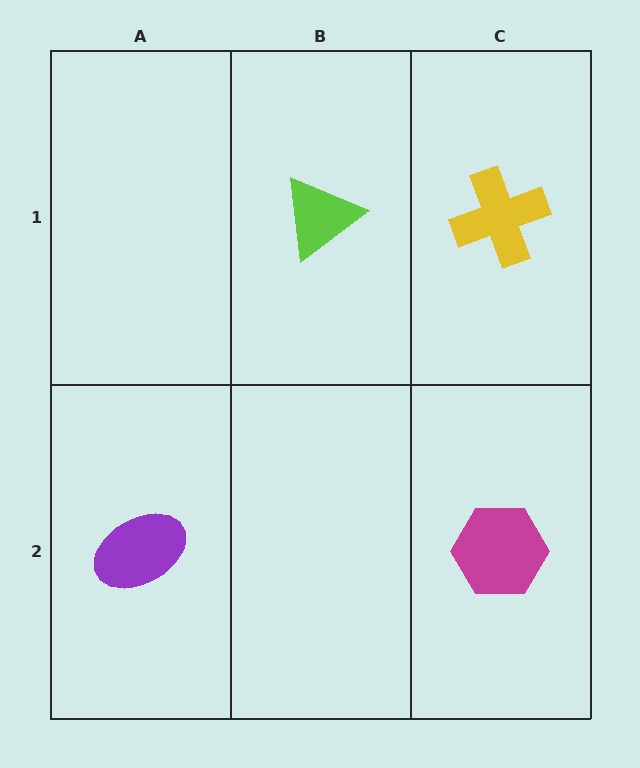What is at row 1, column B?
A lime triangle.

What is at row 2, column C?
A magenta hexagon.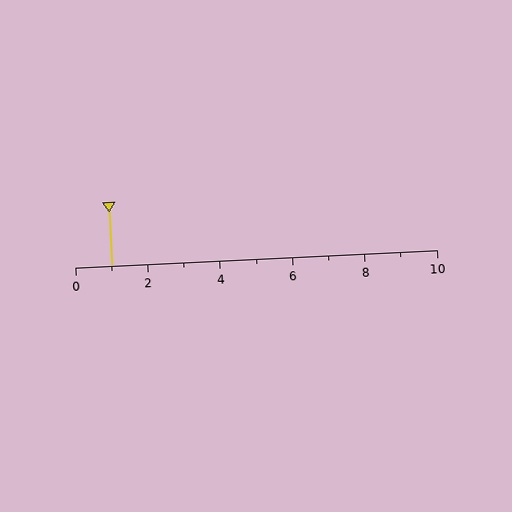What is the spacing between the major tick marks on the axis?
The major ticks are spaced 2 apart.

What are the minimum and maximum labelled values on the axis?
The axis runs from 0 to 10.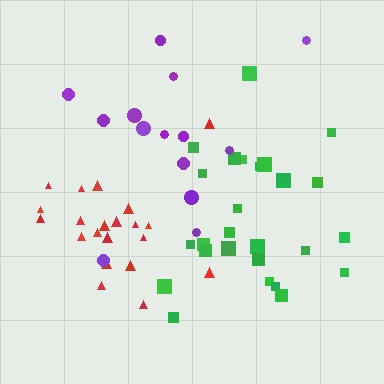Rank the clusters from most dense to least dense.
red, green, purple.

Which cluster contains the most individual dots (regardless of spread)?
Green (26).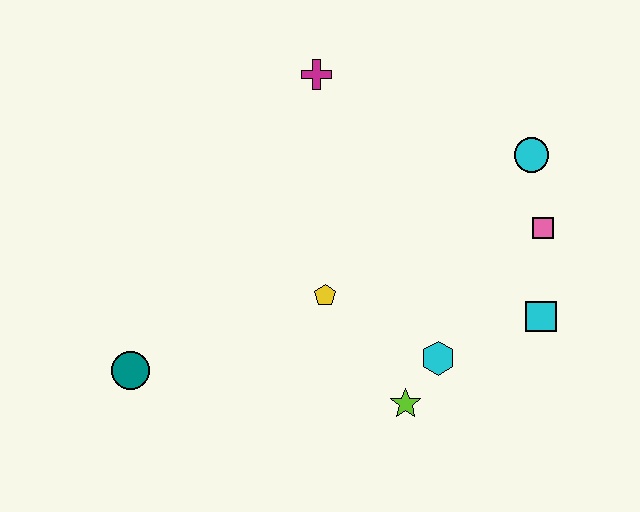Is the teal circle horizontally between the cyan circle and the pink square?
No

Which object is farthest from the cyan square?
The teal circle is farthest from the cyan square.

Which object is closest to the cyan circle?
The pink square is closest to the cyan circle.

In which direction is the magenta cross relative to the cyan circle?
The magenta cross is to the left of the cyan circle.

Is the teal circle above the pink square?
No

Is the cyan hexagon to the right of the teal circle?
Yes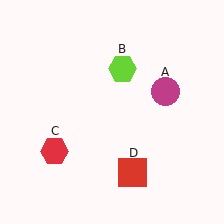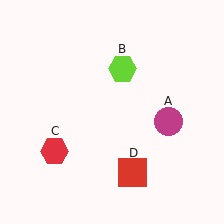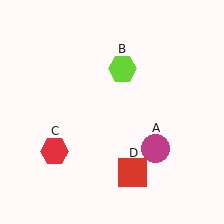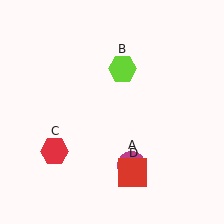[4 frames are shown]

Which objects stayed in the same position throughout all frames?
Lime hexagon (object B) and red hexagon (object C) and red square (object D) remained stationary.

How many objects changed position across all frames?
1 object changed position: magenta circle (object A).